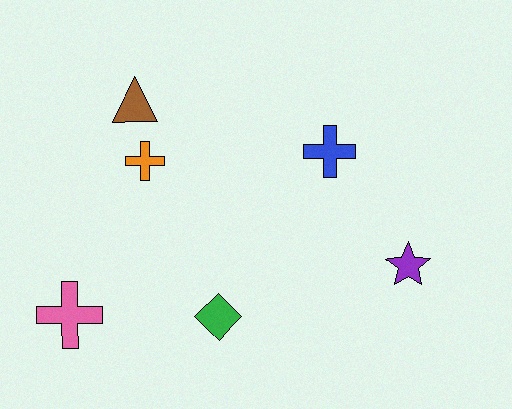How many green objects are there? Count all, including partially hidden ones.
There is 1 green object.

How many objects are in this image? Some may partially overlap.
There are 6 objects.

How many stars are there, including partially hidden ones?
There is 1 star.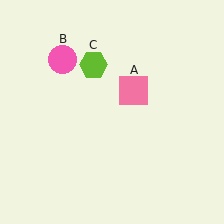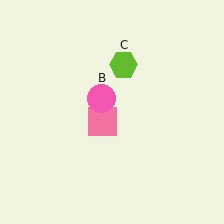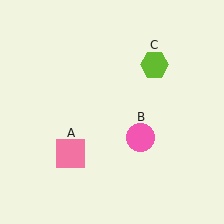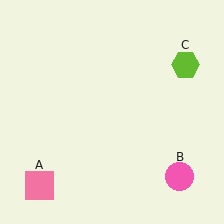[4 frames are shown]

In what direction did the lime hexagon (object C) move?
The lime hexagon (object C) moved right.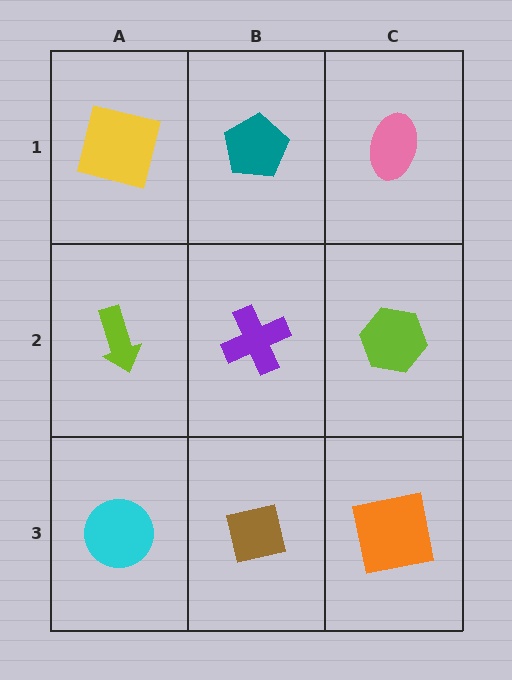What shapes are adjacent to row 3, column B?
A purple cross (row 2, column B), a cyan circle (row 3, column A), an orange square (row 3, column C).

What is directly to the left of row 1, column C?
A teal pentagon.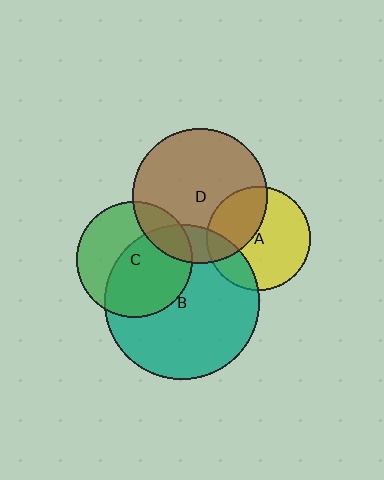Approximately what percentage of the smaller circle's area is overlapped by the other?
Approximately 20%.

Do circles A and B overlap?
Yes.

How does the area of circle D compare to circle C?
Approximately 1.4 times.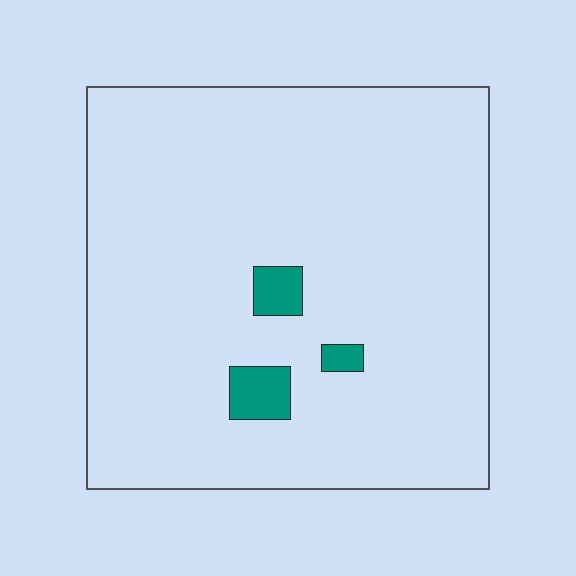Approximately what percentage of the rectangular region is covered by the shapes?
Approximately 5%.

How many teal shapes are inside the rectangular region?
3.